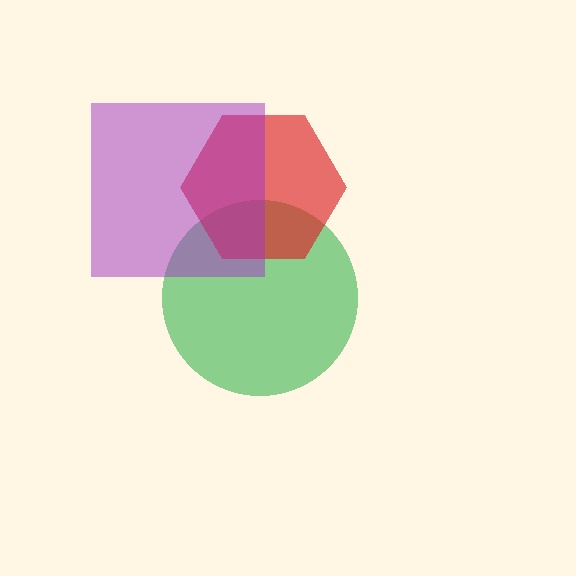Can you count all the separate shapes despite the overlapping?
Yes, there are 3 separate shapes.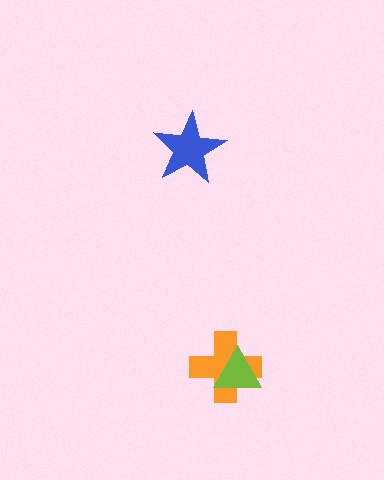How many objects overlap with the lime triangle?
1 object overlaps with the lime triangle.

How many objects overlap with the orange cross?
1 object overlaps with the orange cross.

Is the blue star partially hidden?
No, no other shape covers it.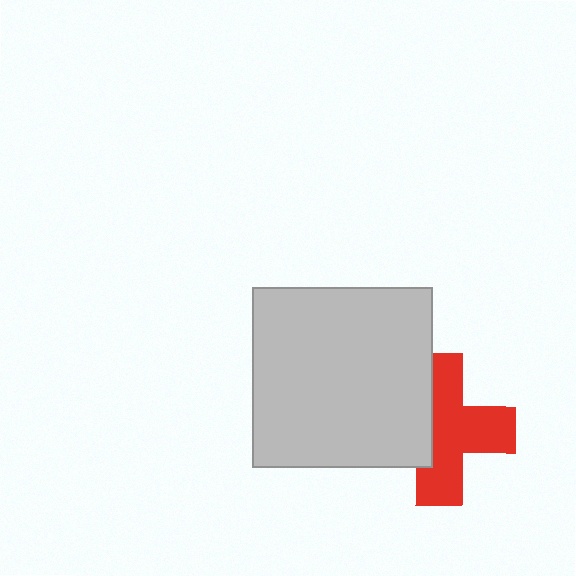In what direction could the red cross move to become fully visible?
The red cross could move right. That would shift it out from behind the light gray square entirely.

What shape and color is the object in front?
The object in front is a light gray square.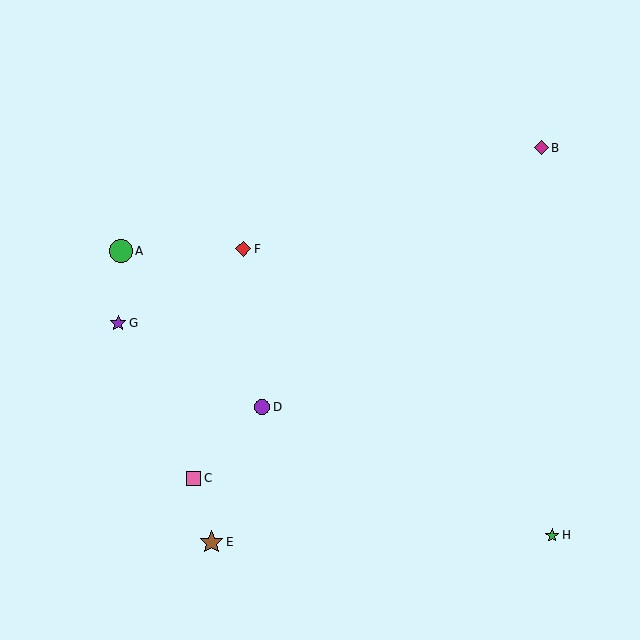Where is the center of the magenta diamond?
The center of the magenta diamond is at (541, 148).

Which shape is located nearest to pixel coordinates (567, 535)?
The green star (labeled H) at (552, 535) is nearest to that location.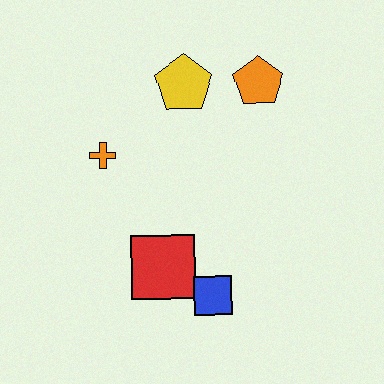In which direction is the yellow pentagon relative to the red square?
The yellow pentagon is above the red square.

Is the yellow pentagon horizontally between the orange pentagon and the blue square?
No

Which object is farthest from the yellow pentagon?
The blue square is farthest from the yellow pentagon.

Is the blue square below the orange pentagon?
Yes